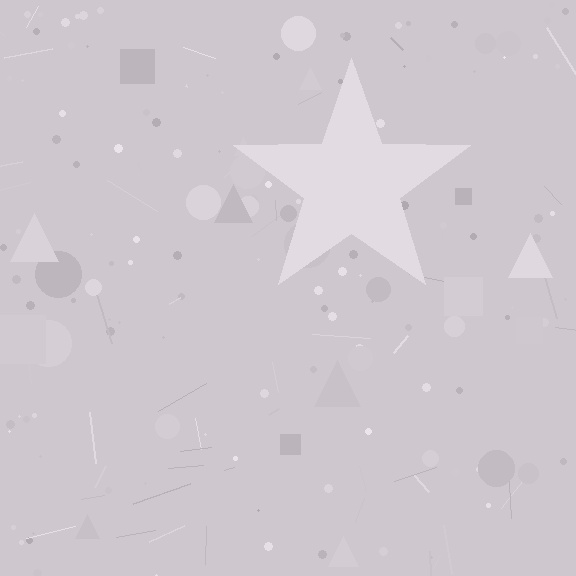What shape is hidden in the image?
A star is hidden in the image.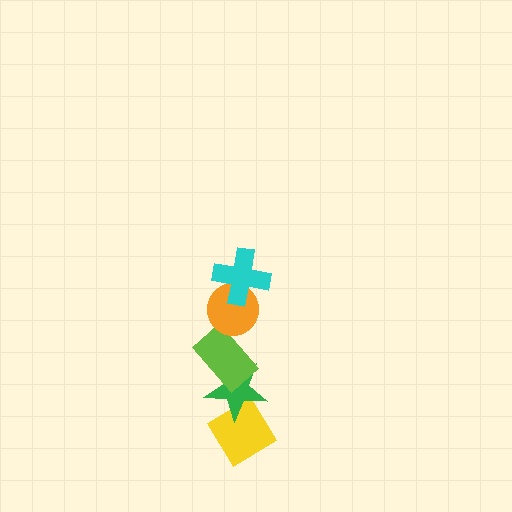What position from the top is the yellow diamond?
The yellow diamond is 5th from the top.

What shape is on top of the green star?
The lime rectangle is on top of the green star.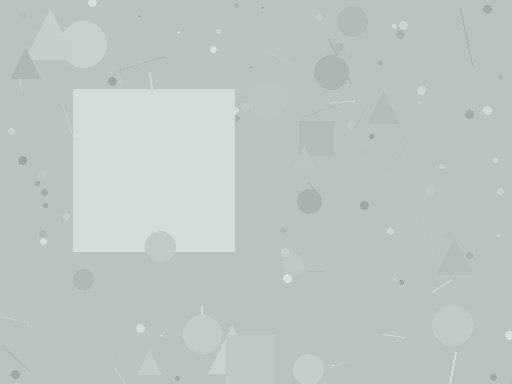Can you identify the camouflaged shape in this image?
The camouflaged shape is a square.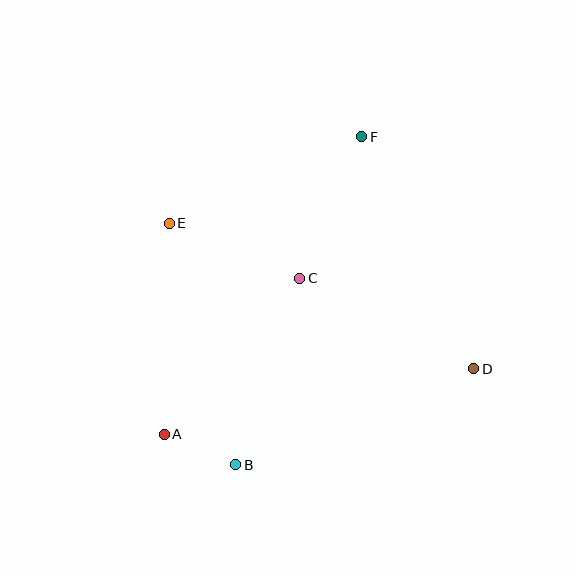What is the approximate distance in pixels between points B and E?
The distance between B and E is approximately 251 pixels.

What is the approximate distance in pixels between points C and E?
The distance between C and E is approximately 142 pixels.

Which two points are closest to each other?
Points A and B are closest to each other.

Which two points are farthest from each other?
Points A and F are farthest from each other.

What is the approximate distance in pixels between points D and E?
The distance between D and E is approximately 337 pixels.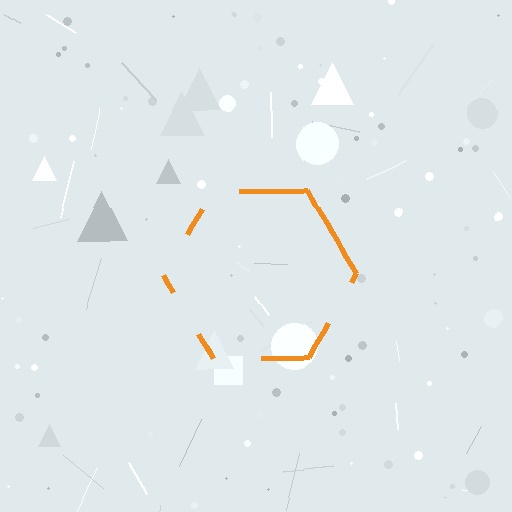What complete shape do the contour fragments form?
The contour fragments form a hexagon.